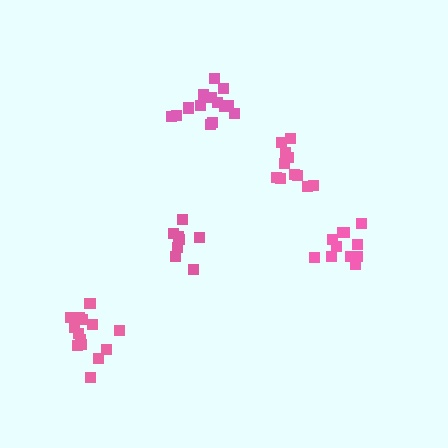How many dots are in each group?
Group 1: 8 dots, Group 2: 14 dots, Group 3: 14 dots, Group 4: 11 dots, Group 5: 11 dots (58 total).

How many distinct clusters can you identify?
There are 5 distinct clusters.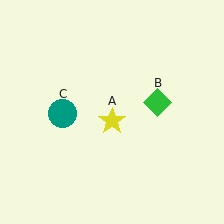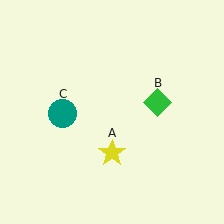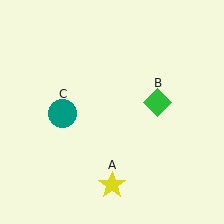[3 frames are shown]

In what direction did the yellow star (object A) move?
The yellow star (object A) moved down.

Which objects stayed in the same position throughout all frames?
Green diamond (object B) and teal circle (object C) remained stationary.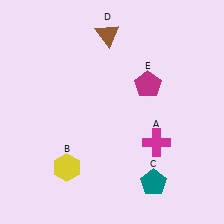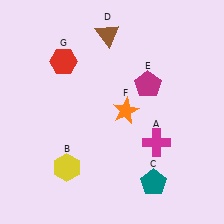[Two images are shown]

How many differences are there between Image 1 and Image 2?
There are 2 differences between the two images.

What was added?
An orange star (F), a red hexagon (G) were added in Image 2.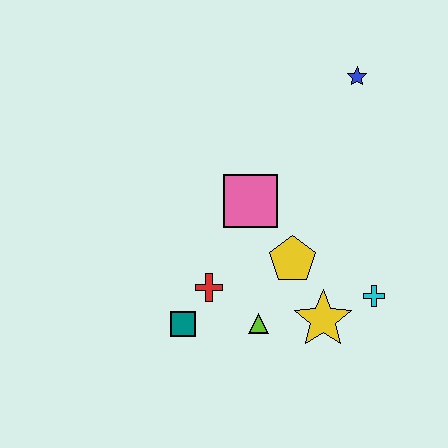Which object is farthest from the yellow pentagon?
The blue star is farthest from the yellow pentagon.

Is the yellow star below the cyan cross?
Yes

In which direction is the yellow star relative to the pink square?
The yellow star is below the pink square.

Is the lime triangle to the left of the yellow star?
Yes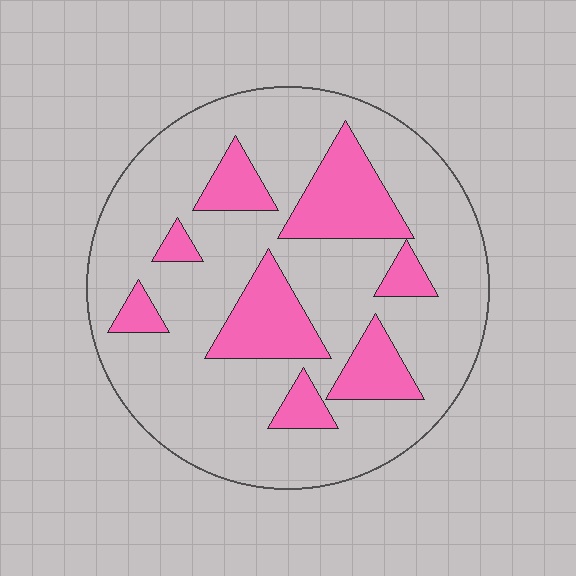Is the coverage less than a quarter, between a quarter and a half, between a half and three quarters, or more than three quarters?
Less than a quarter.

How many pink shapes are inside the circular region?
8.